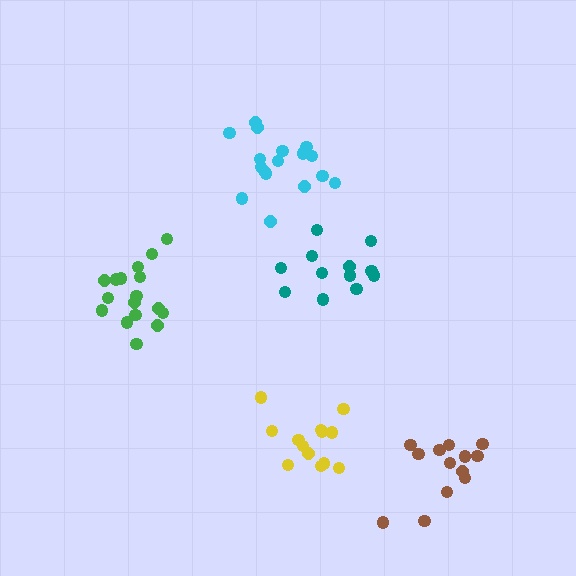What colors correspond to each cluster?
The clusters are colored: teal, cyan, green, brown, yellow.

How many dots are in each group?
Group 1: 12 dots, Group 2: 17 dots, Group 3: 17 dots, Group 4: 13 dots, Group 5: 13 dots (72 total).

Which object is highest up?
The cyan cluster is topmost.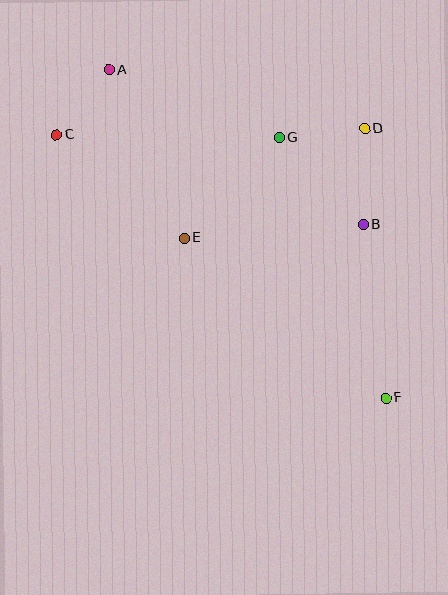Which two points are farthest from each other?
Points A and F are farthest from each other.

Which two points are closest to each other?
Points A and C are closest to each other.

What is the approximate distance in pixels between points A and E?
The distance between A and E is approximately 185 pixels.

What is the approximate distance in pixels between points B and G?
The distance between B and G is approximately 121 pixels.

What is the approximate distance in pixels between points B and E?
The distance between B and E is approximately 179 pixels.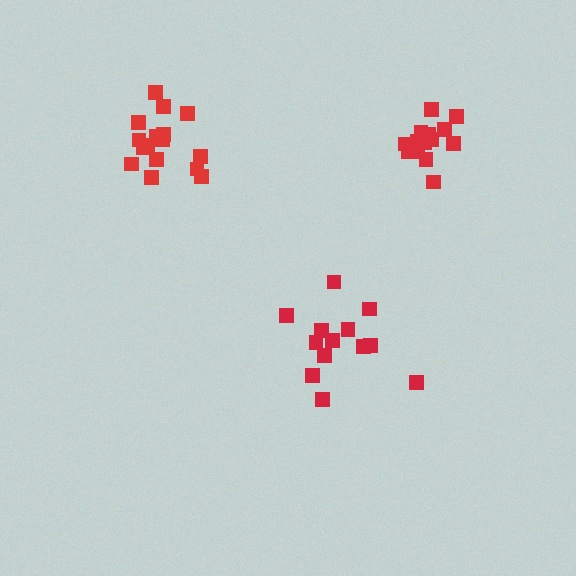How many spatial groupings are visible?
There are 3 spatial groupings.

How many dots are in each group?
Group 1: 13 dots, Group 2: 16 dots, Group 3: 14 dots (43 total).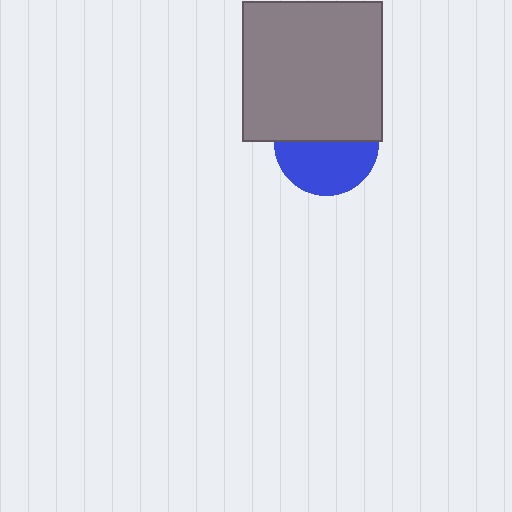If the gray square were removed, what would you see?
You would see the complete blue circle.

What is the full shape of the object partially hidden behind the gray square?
The partially hidden object is a blue circle.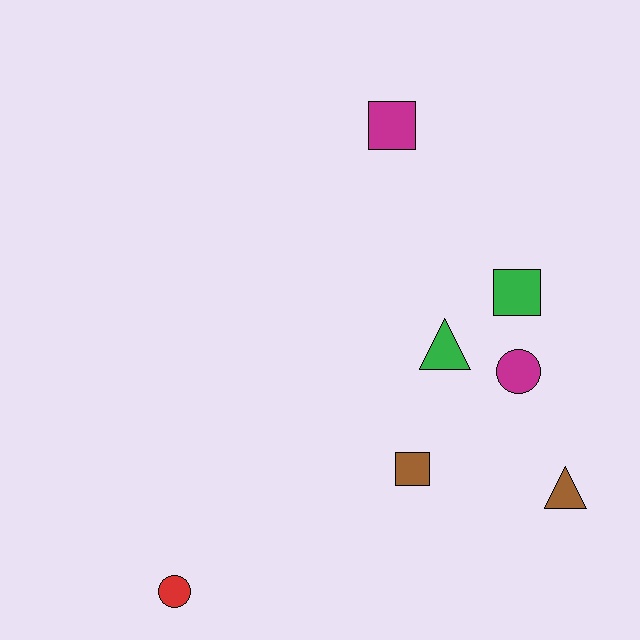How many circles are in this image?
There are 2 circles.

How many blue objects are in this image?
There are no blue objects.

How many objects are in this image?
There are 7 objects.